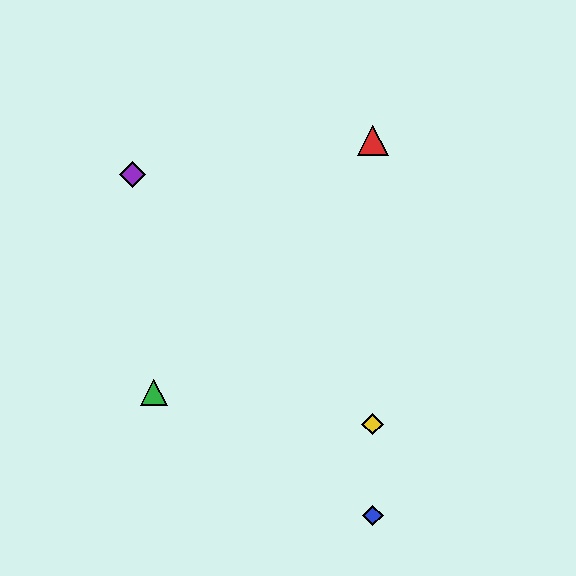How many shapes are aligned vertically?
3 shapes (the red triangle, the blue diamond, the yellow diamond) are aligned vertically.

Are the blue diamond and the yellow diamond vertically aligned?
Yes, both are at x≈373.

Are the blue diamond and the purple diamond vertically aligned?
No, the blue diamond is at x≈373 and the purple diamond is at x≈133.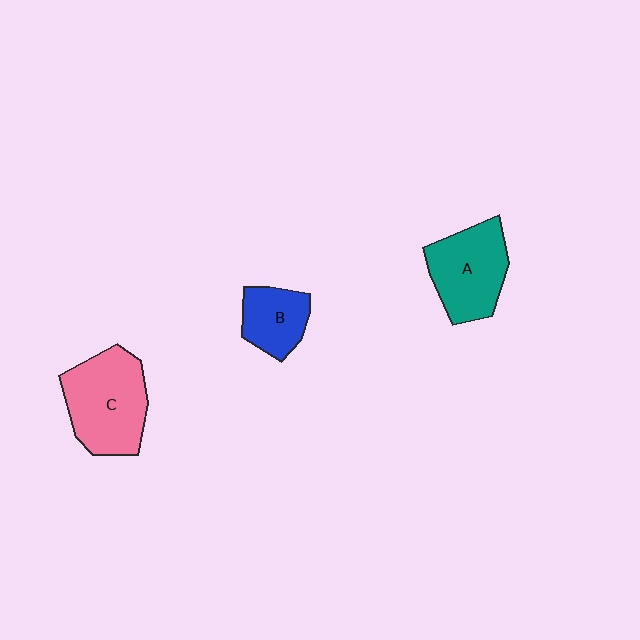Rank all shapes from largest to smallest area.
From largest to smallest: C (pink), A (teal), B (blue).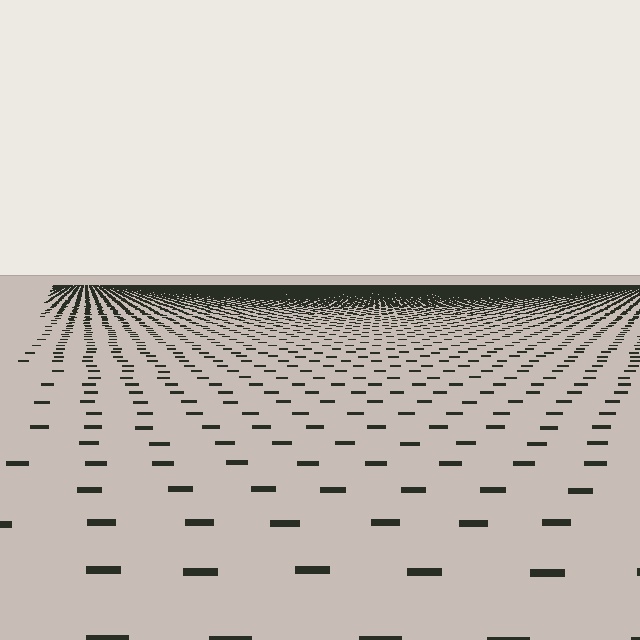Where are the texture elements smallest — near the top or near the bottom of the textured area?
Near the top.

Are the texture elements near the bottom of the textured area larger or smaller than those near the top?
Larger. Near the bottom, elements are closer to the viewer and appear at a bigger on-screen size.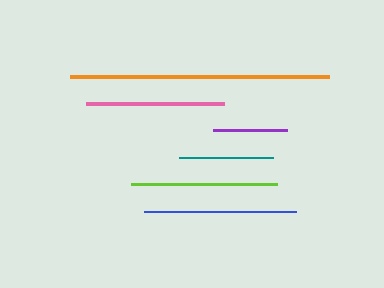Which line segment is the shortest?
The purple line is the shortest at approximately 73 pixels.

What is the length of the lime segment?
The lime segment is approximately 146 pixels long.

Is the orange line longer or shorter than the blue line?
The orange line is longer than the blue line.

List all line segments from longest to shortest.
From longest to shortest: orange, blue, lime, pink, teal, purple.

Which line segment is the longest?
The orange line is the longest at approximately 259 pixels.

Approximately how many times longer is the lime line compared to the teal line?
The lime line is approximately 1.5 times the length of the teal line.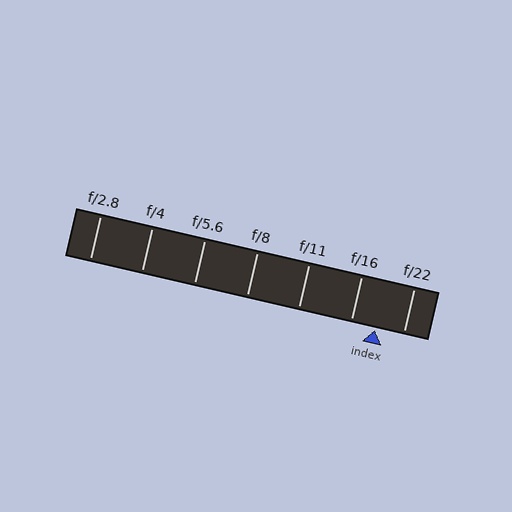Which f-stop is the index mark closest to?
The index mark is closest to f/16.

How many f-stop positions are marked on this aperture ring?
There are 7 f-stop positions marked.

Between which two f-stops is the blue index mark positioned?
The index mark is between f/16 and f/22.